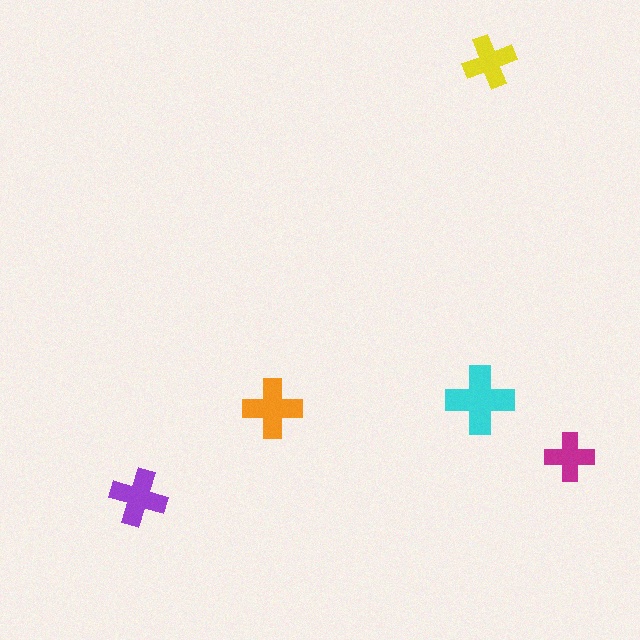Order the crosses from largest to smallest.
the cyan one, the orange one, the purple one, the yellow one, the magenta one.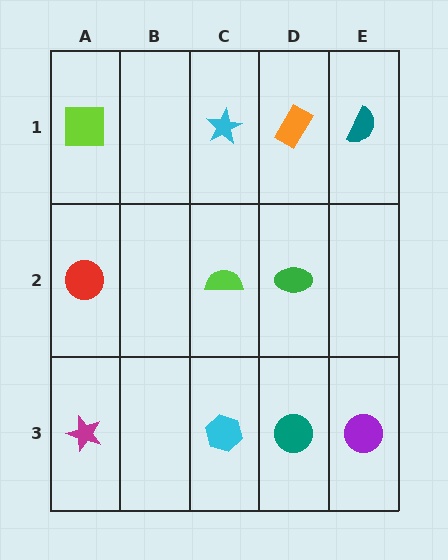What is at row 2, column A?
A red circle.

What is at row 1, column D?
An orange rectangle.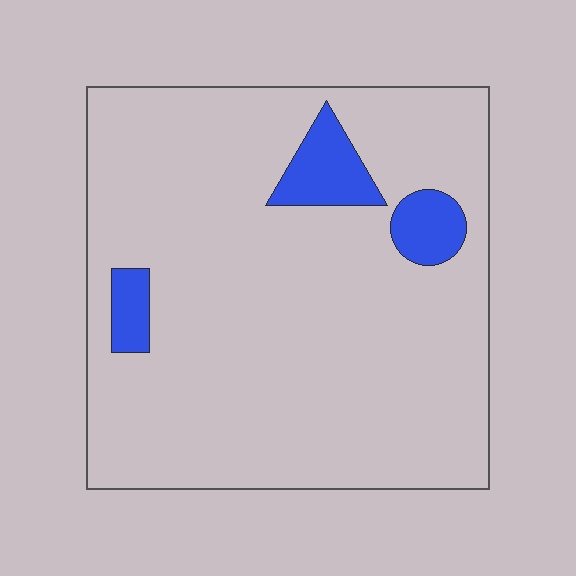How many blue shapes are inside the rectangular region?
3.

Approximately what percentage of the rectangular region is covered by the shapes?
Approximately 10%.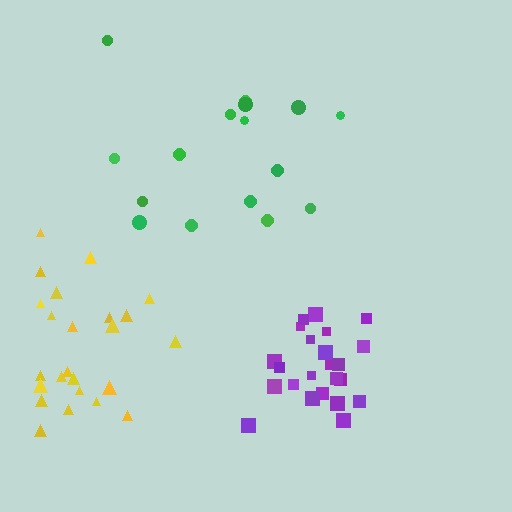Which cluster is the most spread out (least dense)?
Green.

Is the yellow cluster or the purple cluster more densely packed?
Purple.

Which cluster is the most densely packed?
Purple.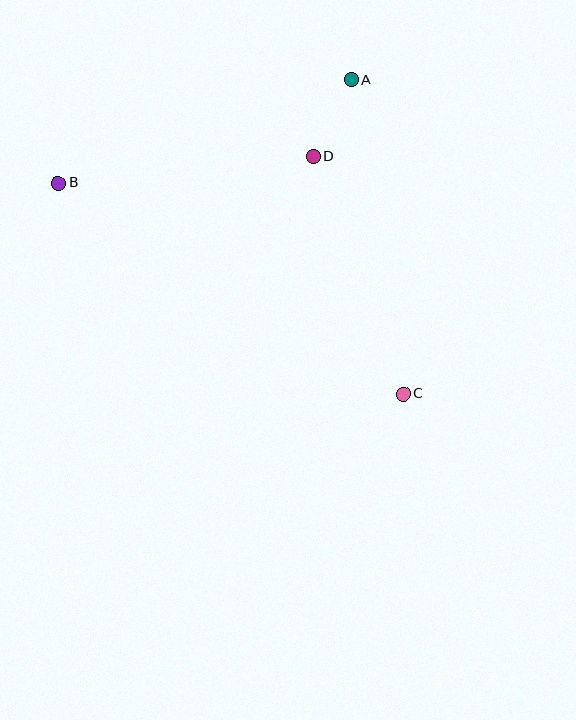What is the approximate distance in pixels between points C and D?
The distance between C and D is approximately 254 pixels.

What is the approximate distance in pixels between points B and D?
The distance between B and D is approximately 256 pixels.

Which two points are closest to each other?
Points A and D are closest to each other.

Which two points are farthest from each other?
Points B and C are farthest from each other.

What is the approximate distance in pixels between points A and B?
The distance between A and B is approximately 310 pixels.